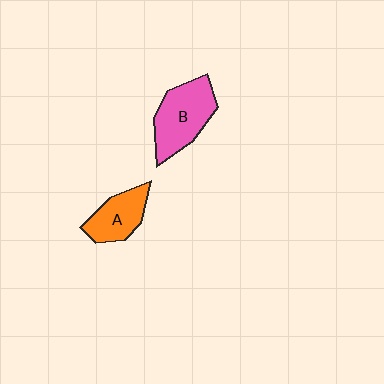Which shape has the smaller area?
Shape A (orange).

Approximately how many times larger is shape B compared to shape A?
Approximately 1.4 times.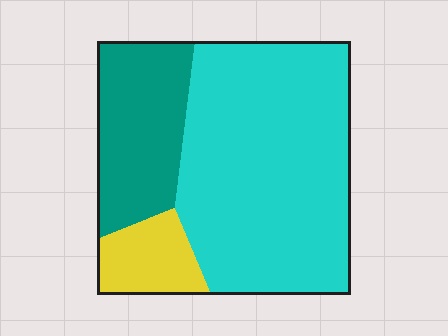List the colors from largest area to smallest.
From largest to smallest: cyan, teal, yellow.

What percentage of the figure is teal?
Teal covers roughly 25% of the figure.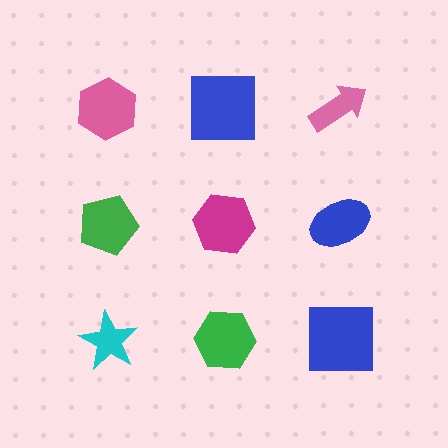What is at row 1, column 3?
A pink arrow.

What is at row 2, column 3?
A blue ellipse.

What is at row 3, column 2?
A green hexagon.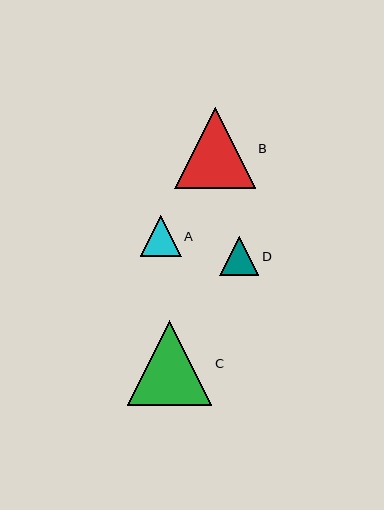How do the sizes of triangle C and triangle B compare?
Triangle C and triangle B are approximately the same size.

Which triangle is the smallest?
Triangle D is the smallest with a size of approximately 40 pixels.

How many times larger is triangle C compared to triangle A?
Triangle C is approximately 2.1 times the size of triangle A.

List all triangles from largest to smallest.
From largest to smallest: C, B, A, D.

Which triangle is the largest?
Triangle C is the largest with a size of approximately 85 pixels.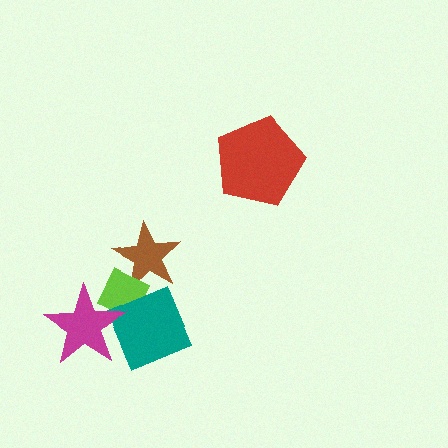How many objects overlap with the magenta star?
2 objects overlap with the magenta star.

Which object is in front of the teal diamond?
The magenta star is in front of the teal diamond.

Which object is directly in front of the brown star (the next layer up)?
The lime diamond is directly in front of the brown star.